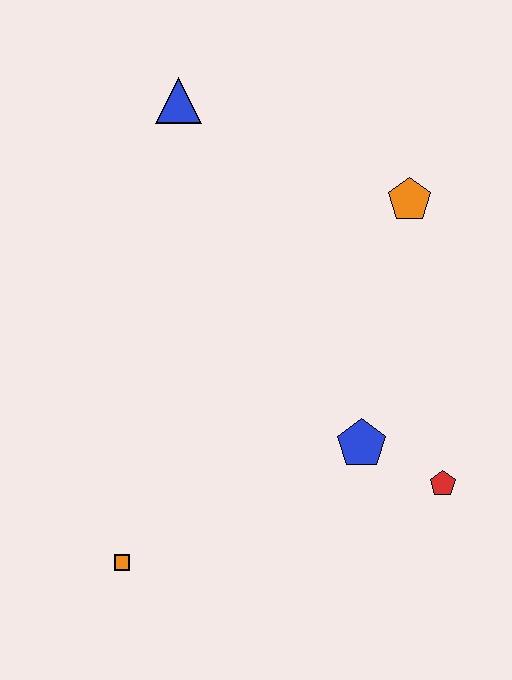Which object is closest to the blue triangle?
The orange pentagon is closest to the blue triangle.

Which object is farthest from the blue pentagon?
The blue triangle is farthest from the blue pentagon.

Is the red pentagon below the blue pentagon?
Yes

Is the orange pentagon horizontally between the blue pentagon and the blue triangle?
No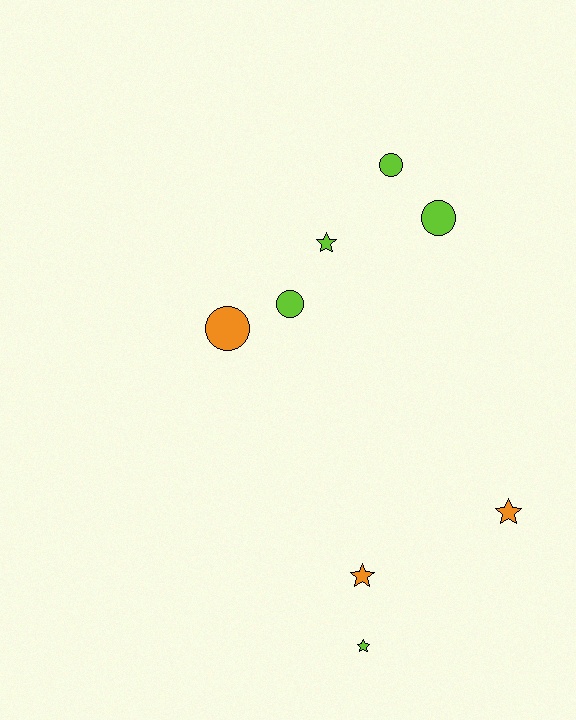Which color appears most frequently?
Lime, with 5 objects.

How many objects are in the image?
There are 8 objects.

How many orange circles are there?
There is 1 orange circle.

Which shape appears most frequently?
Star, with 4 objects.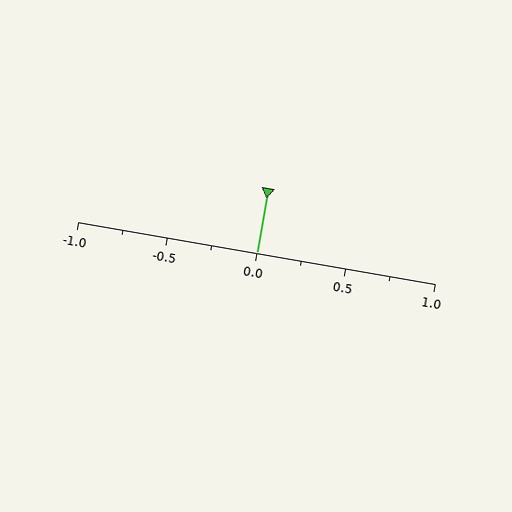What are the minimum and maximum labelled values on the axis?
The axis runs from -1.0 to 1.0.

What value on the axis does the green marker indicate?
The marker indicates approximately 0.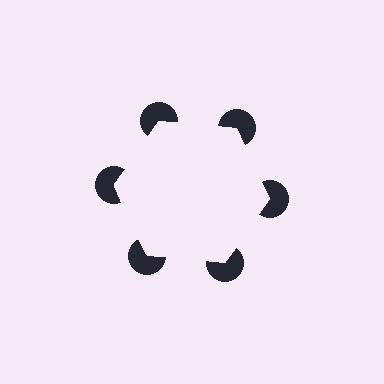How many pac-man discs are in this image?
There are 6 — one at each vertex of the illusory hexagon.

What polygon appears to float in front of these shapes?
An illusory hexagon — its edges are inferred from the aligned wedge cuts in the pac-man discs, not physically drawn.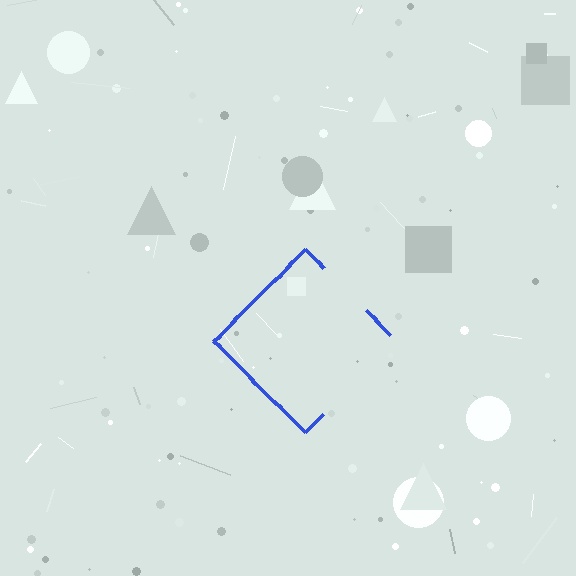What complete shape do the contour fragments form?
The contour fragments form a diamond.